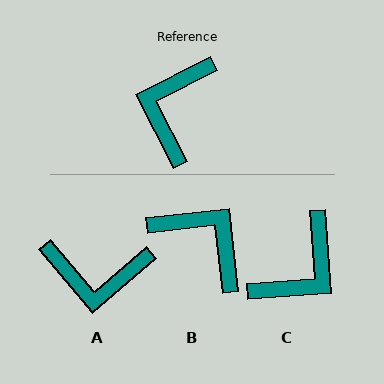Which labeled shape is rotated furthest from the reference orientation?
C, about 157 degrees away.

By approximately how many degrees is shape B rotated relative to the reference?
Approximately 111 degrees clockwise.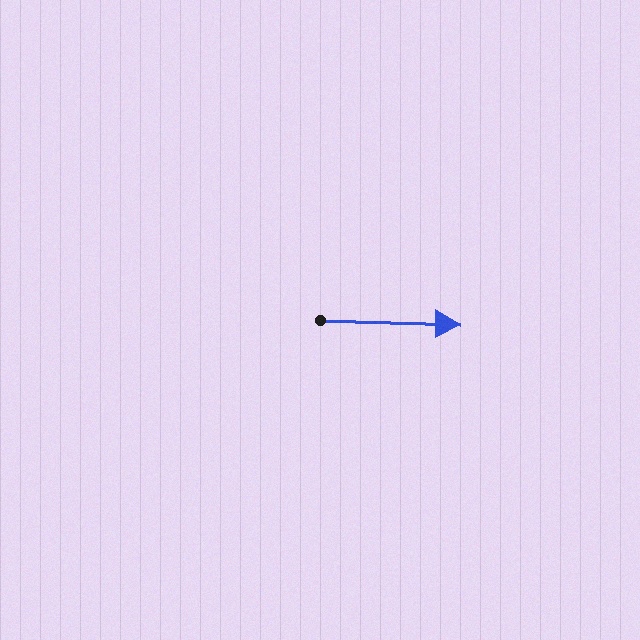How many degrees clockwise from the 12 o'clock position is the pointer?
Approximately 92 degrees.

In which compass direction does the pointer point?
East.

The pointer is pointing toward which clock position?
Roughly 3 o'clock.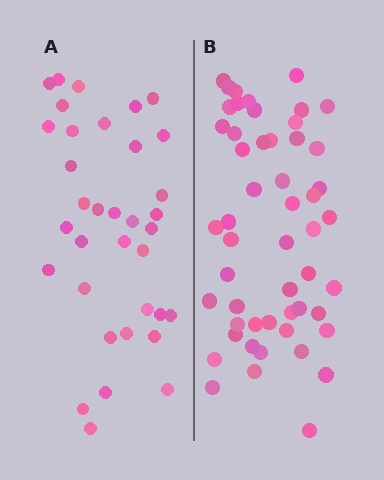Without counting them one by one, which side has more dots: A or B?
Region B (the right region) has more dots.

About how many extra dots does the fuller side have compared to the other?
Region B has approximately 15 more dots than region A.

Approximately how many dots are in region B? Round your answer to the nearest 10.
About 50 dots. (The exact count is 52, which rounds to 50.)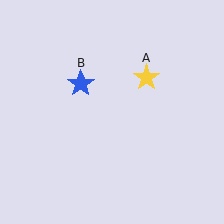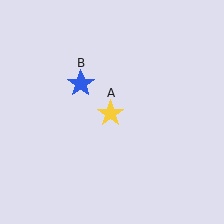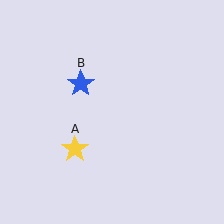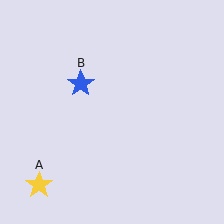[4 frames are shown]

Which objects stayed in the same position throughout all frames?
Blue star (object B) remained stationary.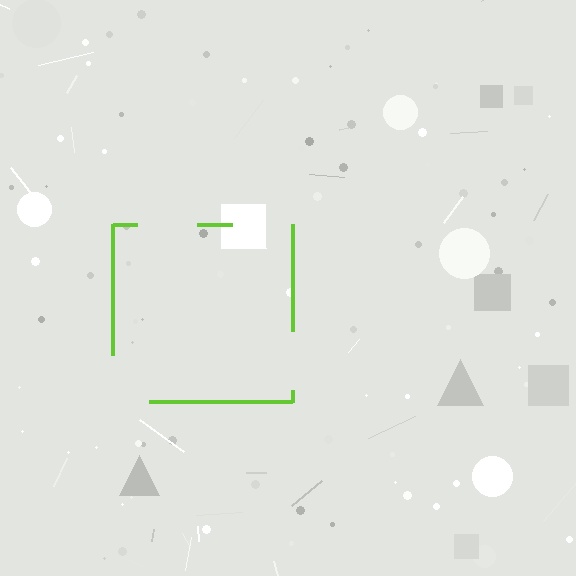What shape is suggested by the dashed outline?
The dashed outline suggests a square.